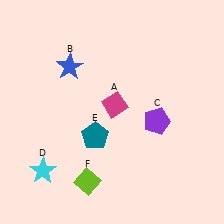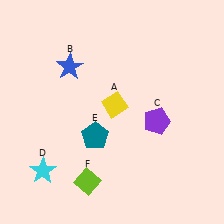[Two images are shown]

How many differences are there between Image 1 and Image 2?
There is 1 difference between the two images.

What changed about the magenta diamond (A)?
In Image 1, A is magenta. In Image 2, it changed to yellow.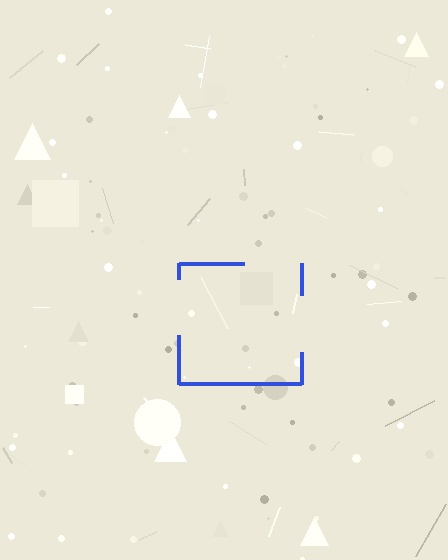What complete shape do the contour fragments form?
The contour fragments form a square.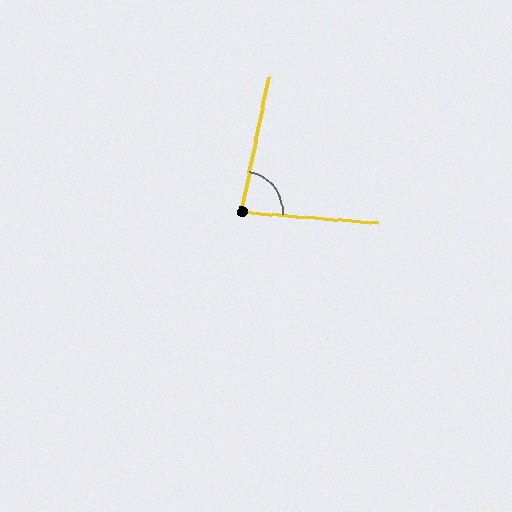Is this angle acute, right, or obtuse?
It is acute.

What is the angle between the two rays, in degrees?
Approximately 83 degrees.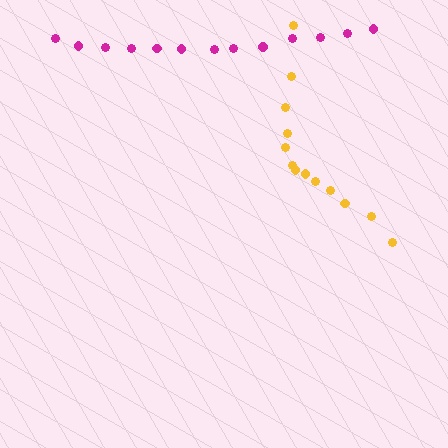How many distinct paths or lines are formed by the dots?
There are 2 distinct paths.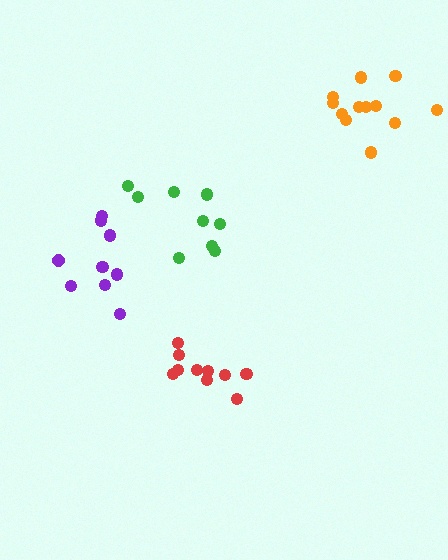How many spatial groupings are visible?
There are 4 spatial groupings.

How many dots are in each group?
Group 1: 9 dots, Group 2: 10 dots, Group 3: 12 dots, Group 4: 9 dots (40 total).